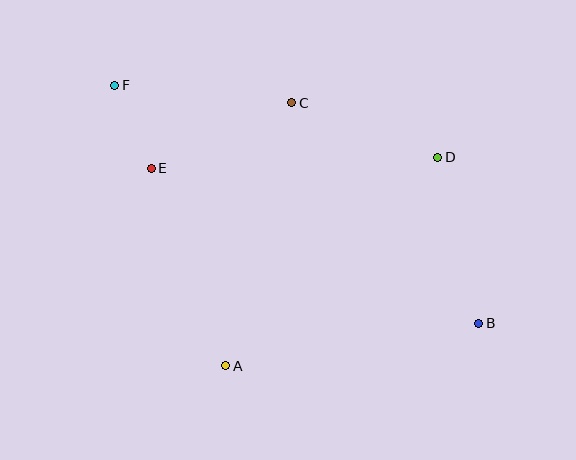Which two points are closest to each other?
Points E and F are closest to each other.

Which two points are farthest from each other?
Points B and F are farthest from each other.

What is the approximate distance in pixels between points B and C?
The distance between B and C is approximately 289 pixels.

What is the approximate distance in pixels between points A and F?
The distance between A and F is approximately 302 pixels.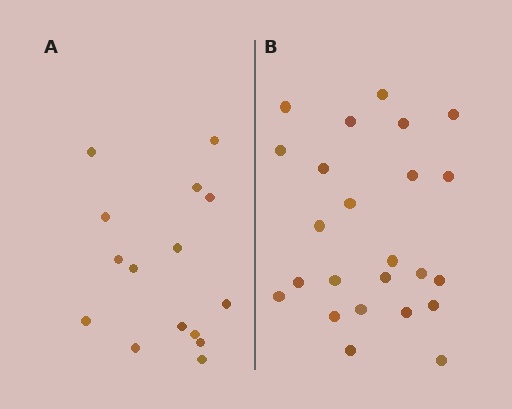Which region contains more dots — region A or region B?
Region B (the right region) has more dots.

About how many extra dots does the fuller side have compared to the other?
Region B has roughly 8 or so more dots than region A.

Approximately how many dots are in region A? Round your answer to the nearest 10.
About 20 dots. (The exact count is 15, which rounds to 20.)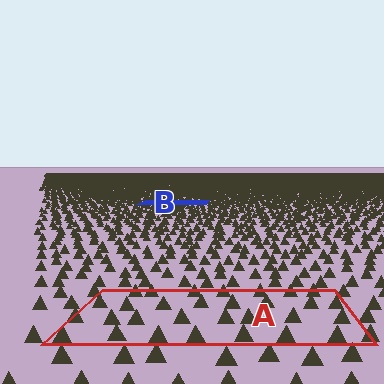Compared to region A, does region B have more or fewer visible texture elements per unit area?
Region B has more texture elements per unit area — they are packed more densely because it is farther away.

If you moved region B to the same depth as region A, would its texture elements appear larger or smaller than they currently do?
They would appear larger. At a closer depth, the same texture elements are projected at a bigger on-screen size.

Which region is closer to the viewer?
Region A is closer. The texture elements there are larger and more spread out.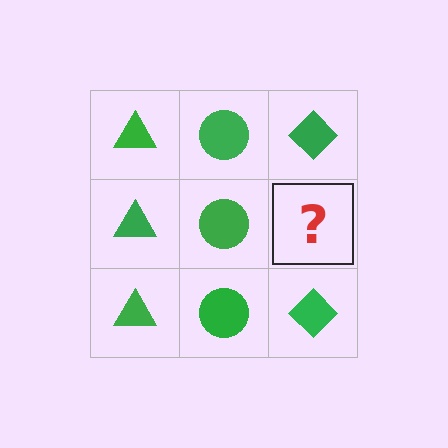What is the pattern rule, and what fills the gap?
The rule is that each column has a consistent shape. The gap should be filled with a green diamond.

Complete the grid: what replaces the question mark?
The question mark should be replaced with a green diamond.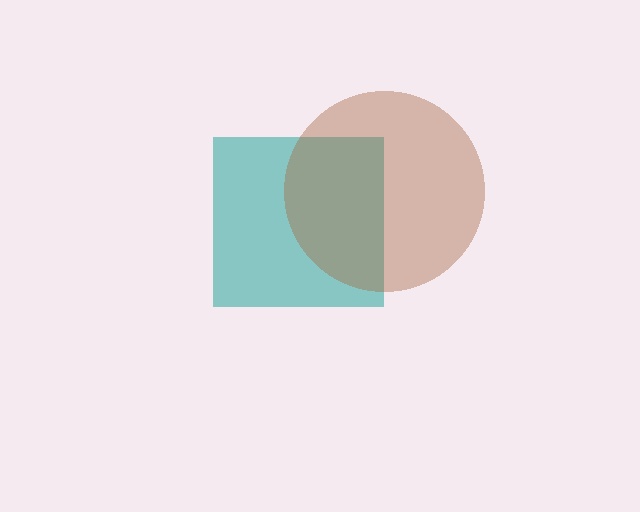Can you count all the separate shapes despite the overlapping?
Yes, there are 2 separate shapes.